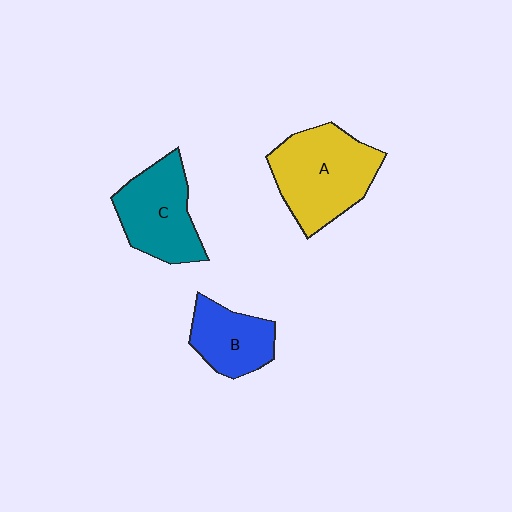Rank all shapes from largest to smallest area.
From largest to smallest: A (yellow), C (teal), B (blue).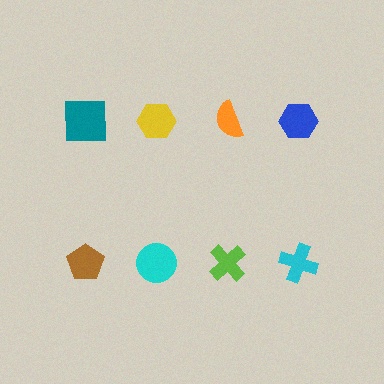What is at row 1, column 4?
A blue hexagon.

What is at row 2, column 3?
A lime cross.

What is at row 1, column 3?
An orange semicircle.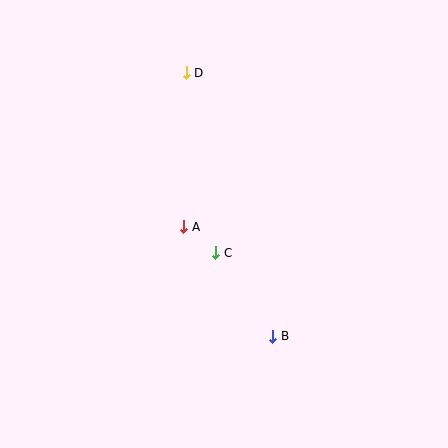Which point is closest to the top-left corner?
Point D is closest to the top-left corner.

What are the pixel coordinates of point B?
Point B is at (273, 336).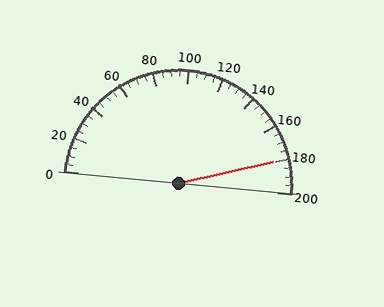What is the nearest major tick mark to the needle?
The nearest major tick mark is 180.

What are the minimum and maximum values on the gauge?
The gauge ranges from 0 to 200.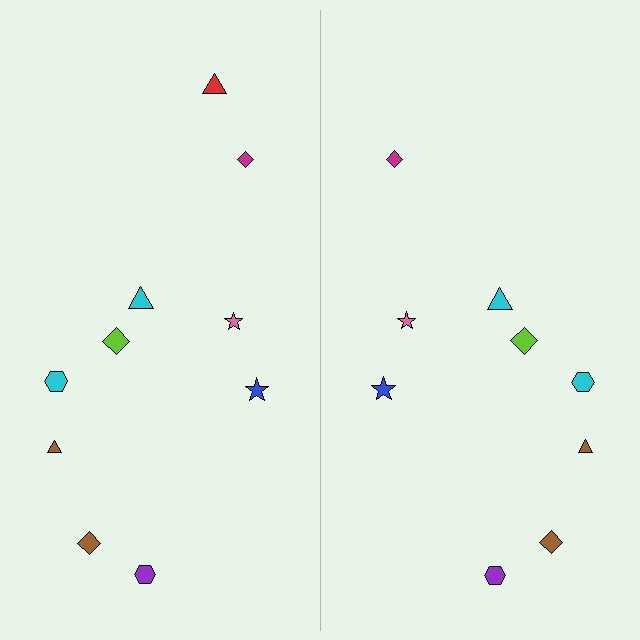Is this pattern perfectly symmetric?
No, the pattern is not perfectly symmetric. A red triangle is missing from the right side.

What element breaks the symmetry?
A red triangle is missing from the right side.